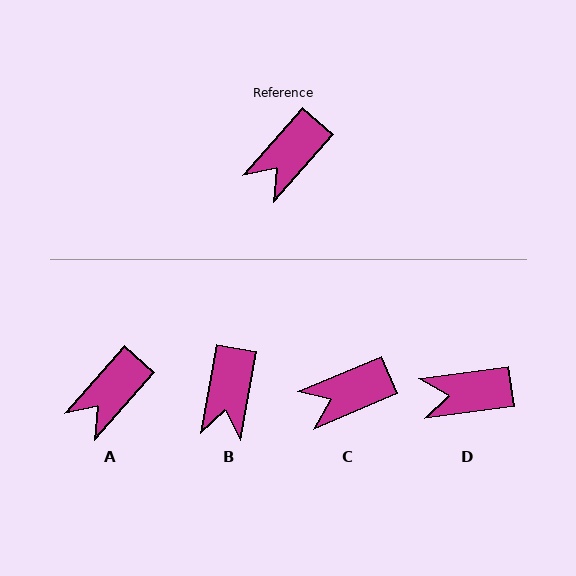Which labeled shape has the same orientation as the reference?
A.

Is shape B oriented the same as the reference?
No, it is off by about 31 degrees.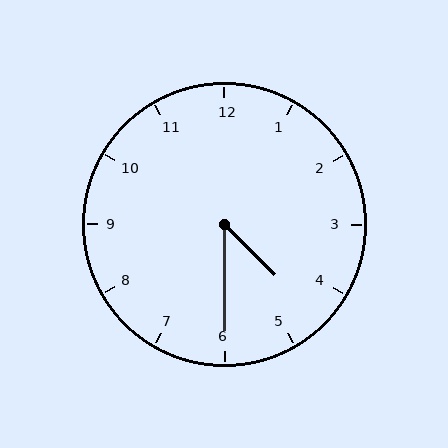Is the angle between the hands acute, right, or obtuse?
It is acute.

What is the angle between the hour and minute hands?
Approximately 45 degrees.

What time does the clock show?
4:30.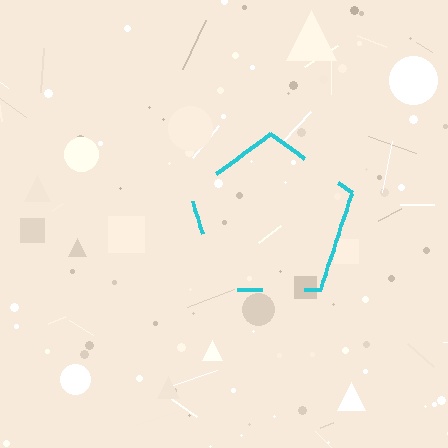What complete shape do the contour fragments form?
The contour fragments form a pentagon.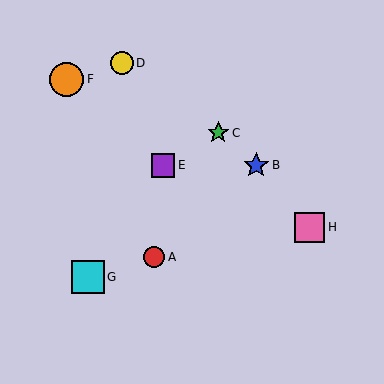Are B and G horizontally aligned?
No, B is at y≈165 and G is at y≈277.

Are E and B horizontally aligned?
Yes, both are at y≈165.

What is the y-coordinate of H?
Object H is at y≈227.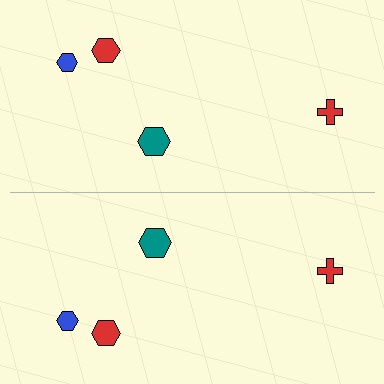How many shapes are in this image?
There are 8 shapes in this image.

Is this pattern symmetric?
Yes, this pattern has bilateral (reflection) symmetry.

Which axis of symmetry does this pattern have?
The pattern has a horizontal axis of symmetry running through the center of the image.